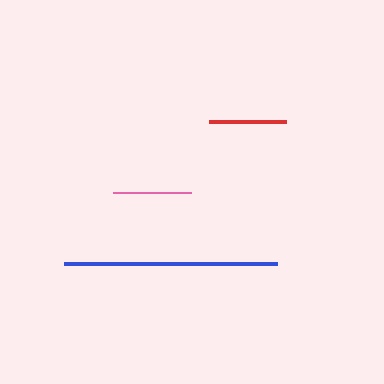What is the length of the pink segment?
The pink segment is approximately 78 pixels long.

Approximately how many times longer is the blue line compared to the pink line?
The blue line is approximately 2.7 times the length of the pink line.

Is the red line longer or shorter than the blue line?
The blue line is longer than the red line.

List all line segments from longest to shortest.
From longest to shortest: blue, pink, red.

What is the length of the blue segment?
The blue segment is approximately 213 pixels long.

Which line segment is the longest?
The blue line is the longest at approximately 213 pixels.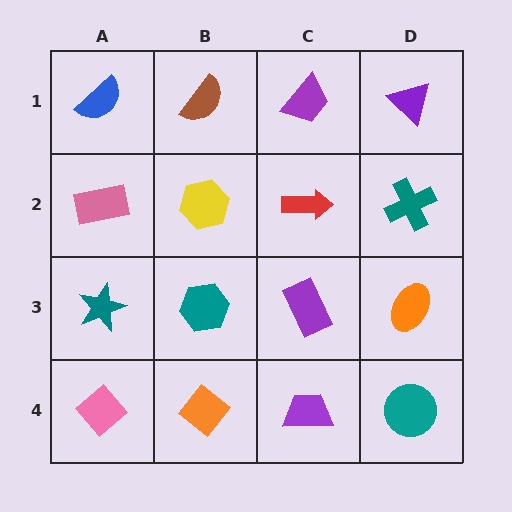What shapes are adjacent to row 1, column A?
A pink rectangle (row 2, column A), a brown semicircle (row 1, column B).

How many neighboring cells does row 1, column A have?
2.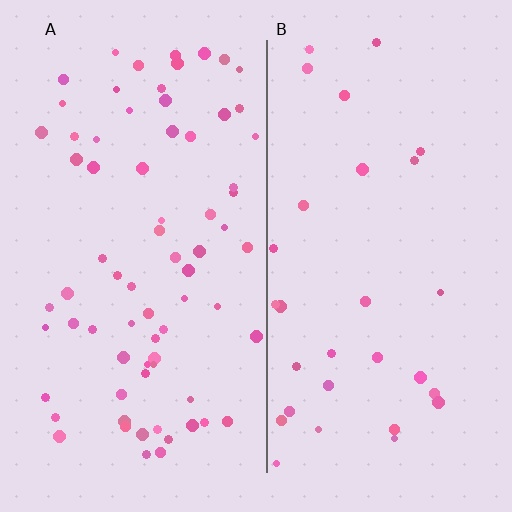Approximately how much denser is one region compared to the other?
Approximately 2.4× — region A over region B.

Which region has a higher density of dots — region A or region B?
A (the left).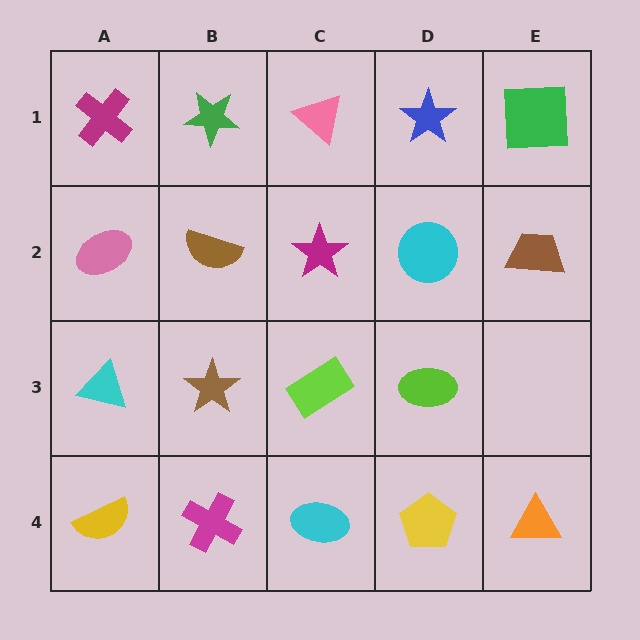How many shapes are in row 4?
5 shapes.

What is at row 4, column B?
A magenta cross.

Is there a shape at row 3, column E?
No, that cell is empty.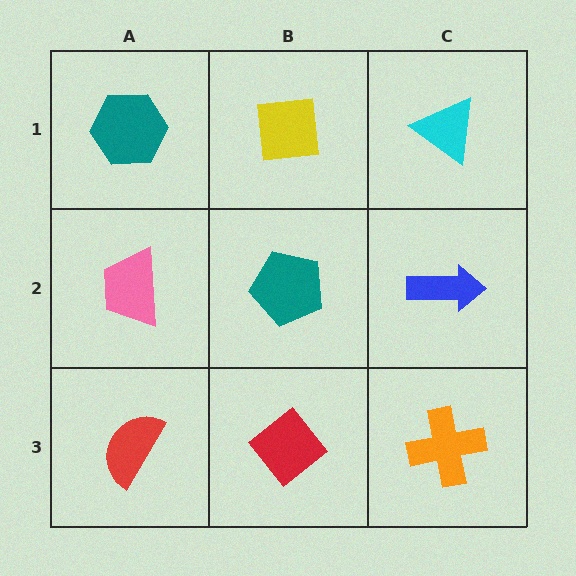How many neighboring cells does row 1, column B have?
3.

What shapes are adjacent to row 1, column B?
A teal pentagon (row 2, column B), a teal hexagon (row 1, column A), a cyan triangle (row 1, column C).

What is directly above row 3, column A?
A pink trapezoid.